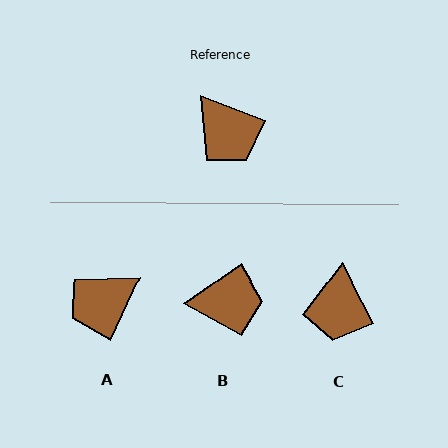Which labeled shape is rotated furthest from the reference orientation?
A, about 93 degrees away.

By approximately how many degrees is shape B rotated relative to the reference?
Approximately 56 degrees counter-clockwise.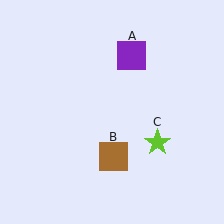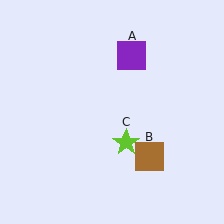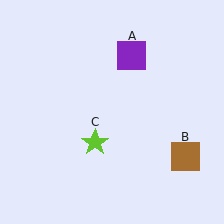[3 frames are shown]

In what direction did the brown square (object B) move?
The brown square (object B) moved right.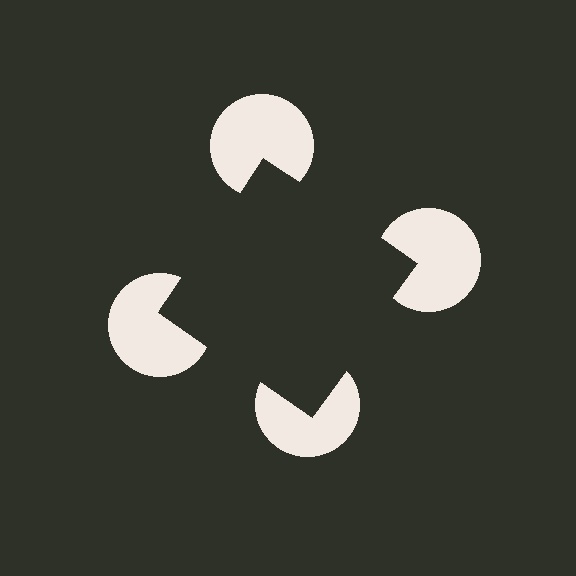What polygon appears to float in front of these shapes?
An illusory square — its edges are inferred from the aligned wedge cuts in the pac-man discs, not physically drawn.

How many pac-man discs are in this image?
There are 4 — one at each vertex of the illusory square.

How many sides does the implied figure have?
4 sides.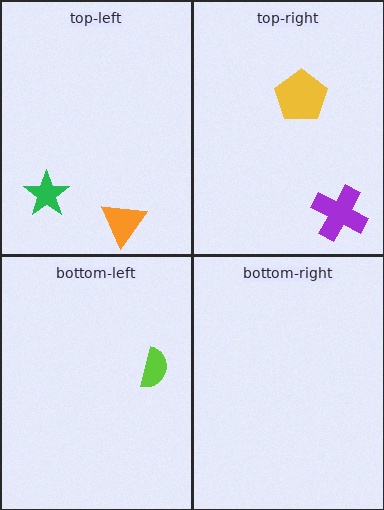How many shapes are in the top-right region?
2.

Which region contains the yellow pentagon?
The top-right region.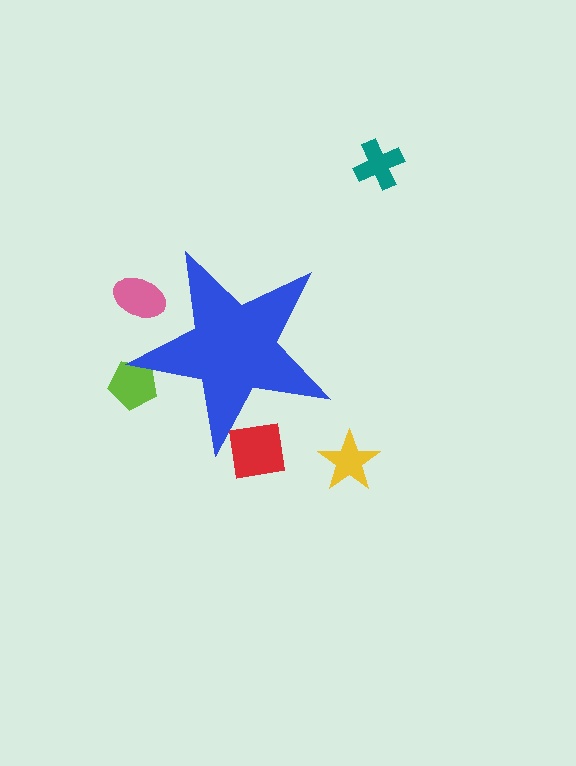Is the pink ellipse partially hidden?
Yes, the pink ellipse is partially hidden behind the blue star.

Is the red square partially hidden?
Yes, the red square is partially hidden behind the blue star.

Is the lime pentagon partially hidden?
Yes, the lime pentagon is partially hidden behind the blue star.